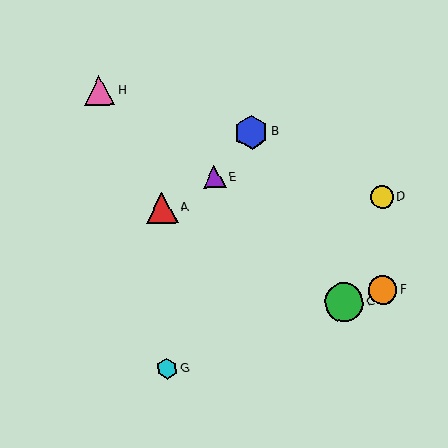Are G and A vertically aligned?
Yes, both are at x≈167.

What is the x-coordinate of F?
Object F is at x≈383.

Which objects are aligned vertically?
Objects A, G are aligned vertically.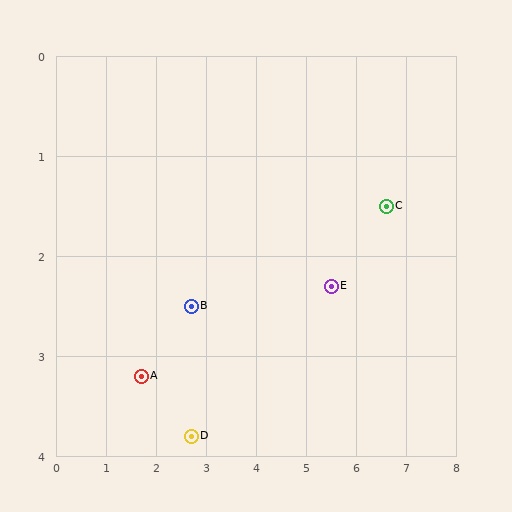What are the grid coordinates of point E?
Point E is at approximately (5.5, 2.3).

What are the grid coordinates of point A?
Point A is at approximately (1.7, 3.2).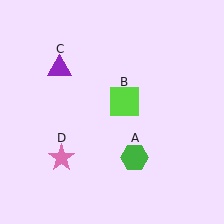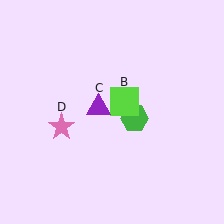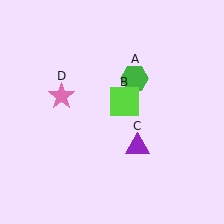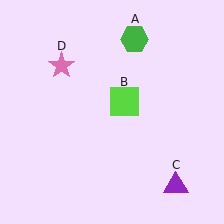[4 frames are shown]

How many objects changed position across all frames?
3 objects changed position: green hexagon (object A), purple triangle (object C), pink star (object D).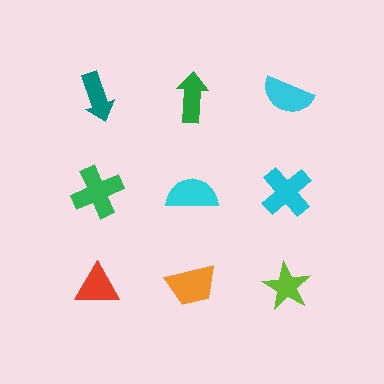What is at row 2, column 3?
A cyan cross.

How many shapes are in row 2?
3 shapes.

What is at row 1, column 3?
A cyan semicircle.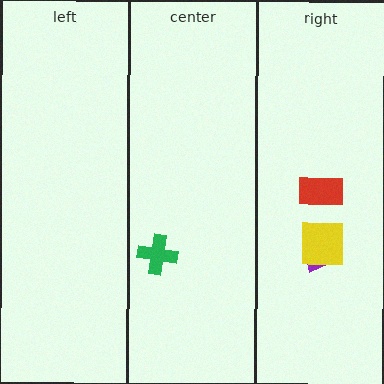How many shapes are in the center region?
1.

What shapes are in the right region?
The red rectangle, the purple arrow, the yellow square.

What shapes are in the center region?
The green cross.